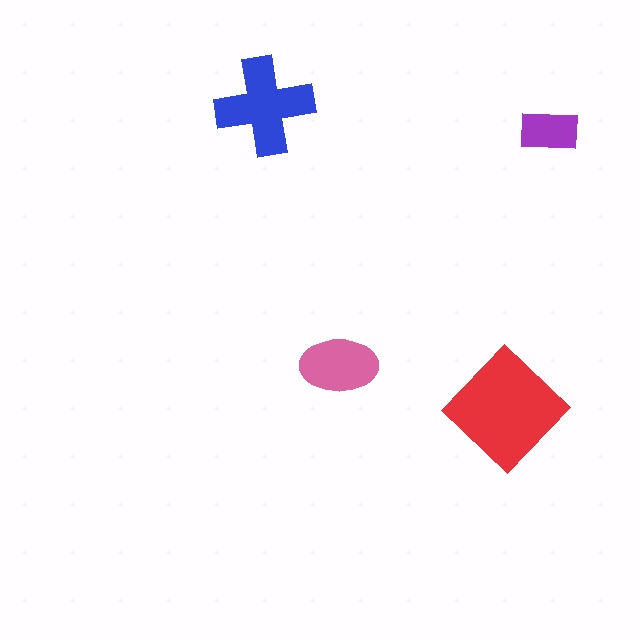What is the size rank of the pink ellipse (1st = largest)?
3rd.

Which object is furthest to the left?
The blue cross is leftmost.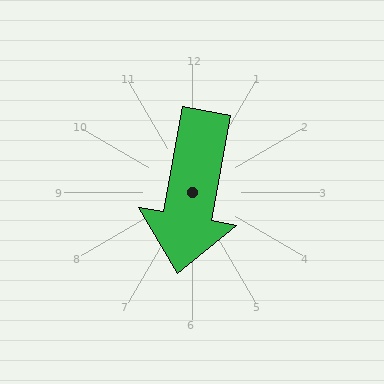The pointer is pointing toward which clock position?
Roughly 6 o'clock.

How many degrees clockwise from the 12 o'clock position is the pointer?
Approximately 190 degrees.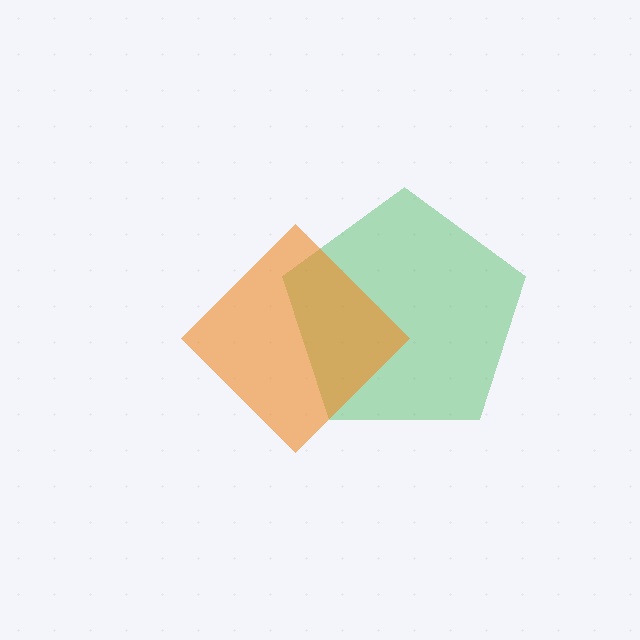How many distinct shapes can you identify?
There are 2 distinct shapes: a green pentagon, an orange diamond.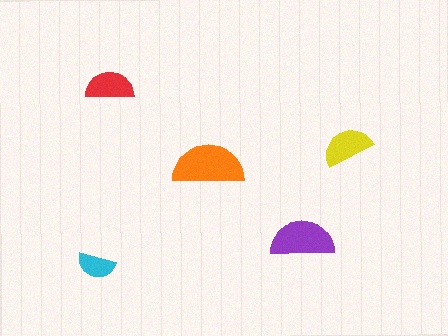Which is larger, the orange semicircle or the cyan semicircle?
The orange one.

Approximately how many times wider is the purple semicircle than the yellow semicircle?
About 1.5 times wider.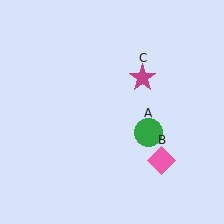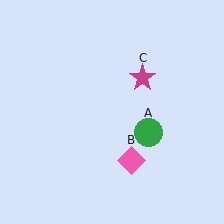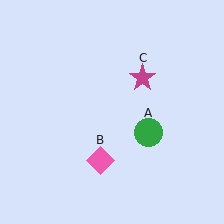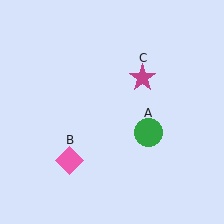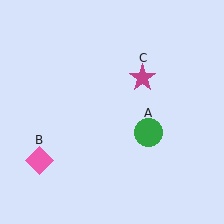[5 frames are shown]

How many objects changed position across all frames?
1 object changed position: pink diamond (object B).